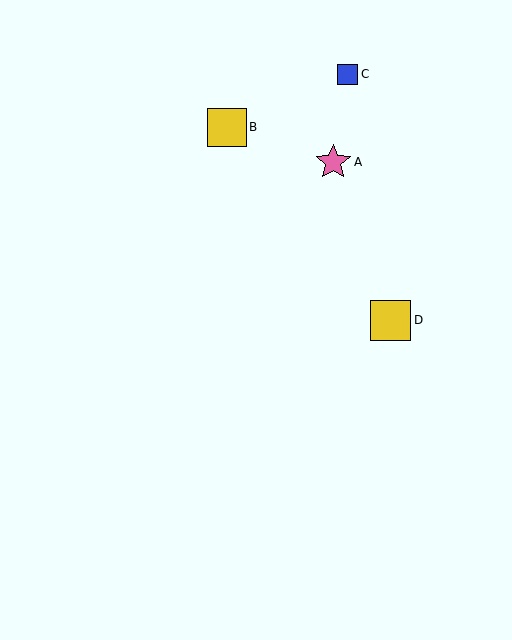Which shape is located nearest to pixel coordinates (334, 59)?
The blue square (labeled C) at (348, 74) is nearest to that location.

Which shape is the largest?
The yellow square (labeled D) is the largest.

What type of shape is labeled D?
Shape D is a yellow square.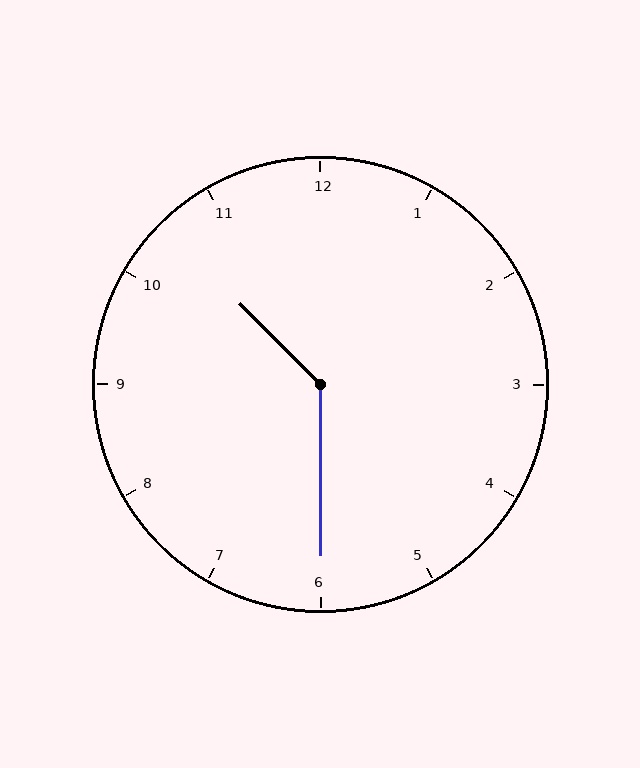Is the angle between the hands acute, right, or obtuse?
It is obtuse.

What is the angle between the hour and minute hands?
Approximately 135 degrees.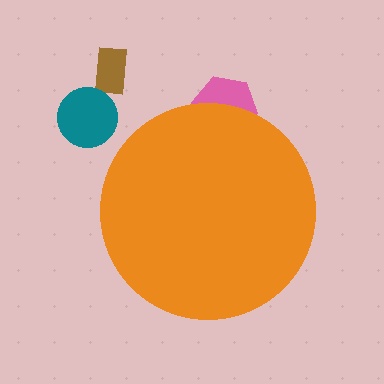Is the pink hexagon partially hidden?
Yes, the pink hexagon is partially hidden behind the orange circle.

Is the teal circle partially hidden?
No, the teal circle is fully visible.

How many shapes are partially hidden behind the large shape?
1 shape is partially hidden.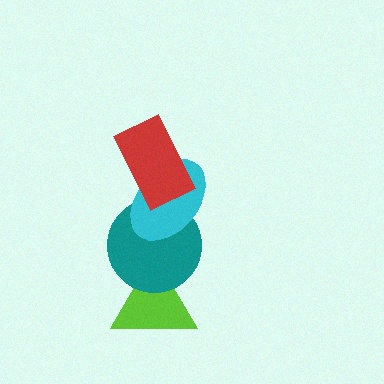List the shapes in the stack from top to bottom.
From top to bottom: the red rectangle, the cyan ellipse, the teal circle, the lime triangle.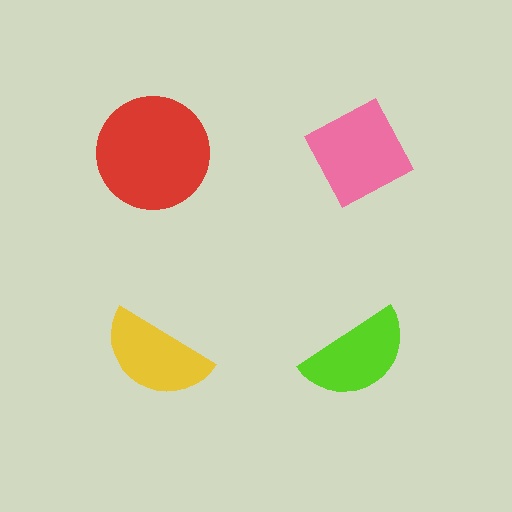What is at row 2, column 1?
A yellow semicircle.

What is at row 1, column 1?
A red circle.